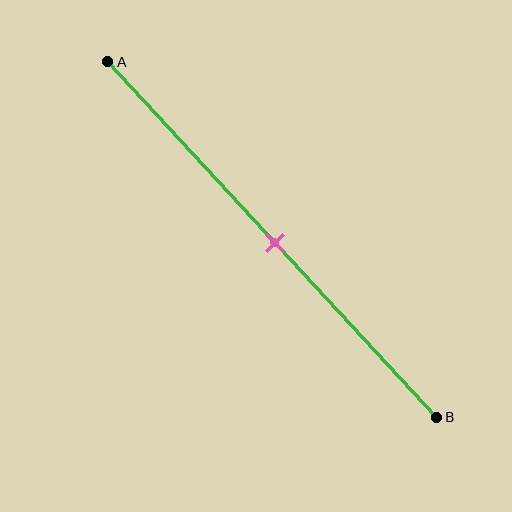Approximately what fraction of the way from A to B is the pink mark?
The pink mark is approximately 50% of the way from A to B.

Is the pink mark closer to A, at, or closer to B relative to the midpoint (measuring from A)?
The pink mark is approximately at the midpoint of segment AB.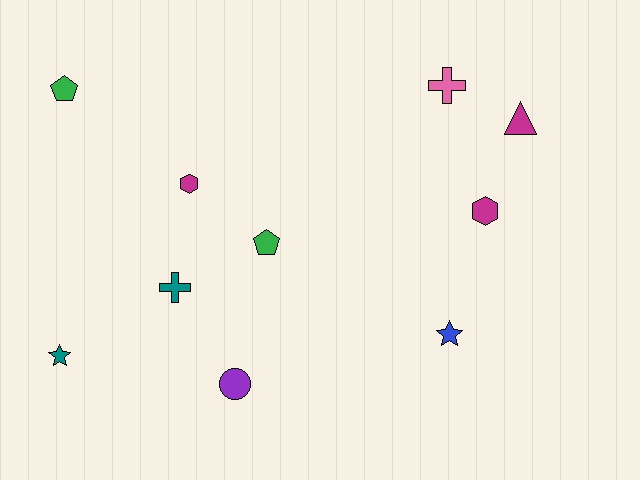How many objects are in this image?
There are 10 objects.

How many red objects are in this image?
There are no red objects.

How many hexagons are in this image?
There are 2 hexagons.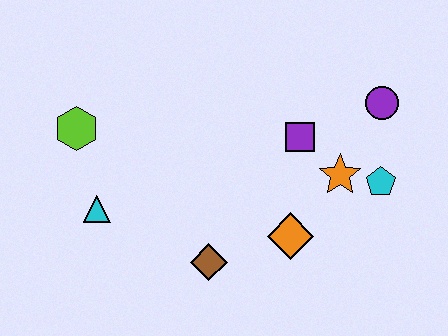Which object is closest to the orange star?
The cyan pentagon is closest to the orange star.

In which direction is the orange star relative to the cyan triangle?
The orange star is to the right of the cyan triangle.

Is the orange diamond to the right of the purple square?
No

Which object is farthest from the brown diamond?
The purple circle is farthest from the brown diamond.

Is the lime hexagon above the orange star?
Yes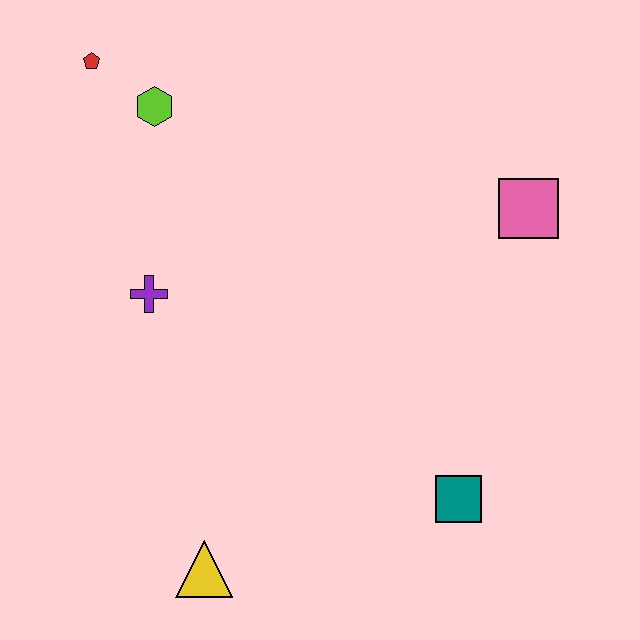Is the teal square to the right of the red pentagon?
Yes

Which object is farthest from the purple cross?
The pink square is farthest from the purple cross.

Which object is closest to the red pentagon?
The lime hexagon is closest to the red pentagon.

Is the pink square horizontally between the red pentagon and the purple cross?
No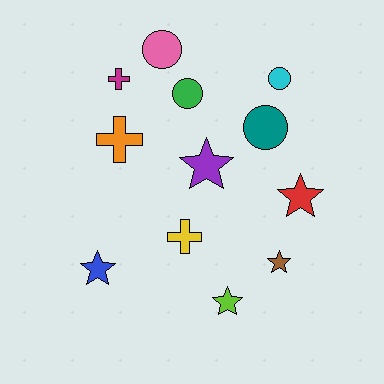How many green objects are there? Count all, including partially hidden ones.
There is 1 green object.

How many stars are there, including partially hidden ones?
There are 5 stars.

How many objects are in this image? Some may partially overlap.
There are 12 objects.